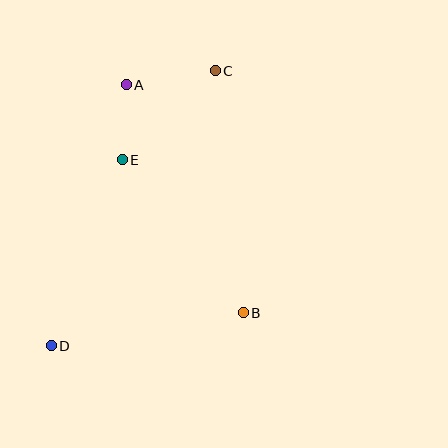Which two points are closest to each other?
Points A and E are closest to each other.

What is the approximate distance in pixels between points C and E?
The distance between C and E is approximately 129 pixels.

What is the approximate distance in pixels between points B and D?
The distance between B and D is approximately 195 pixels.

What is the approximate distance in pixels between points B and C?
The distance between B and C is approximately 244 pixels.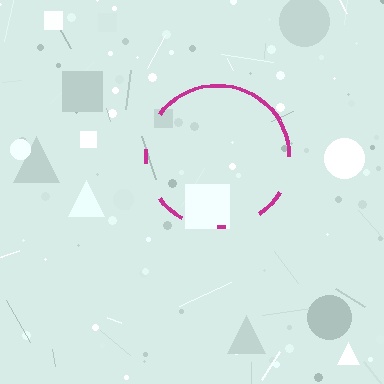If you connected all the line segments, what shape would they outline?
They would outline a circle.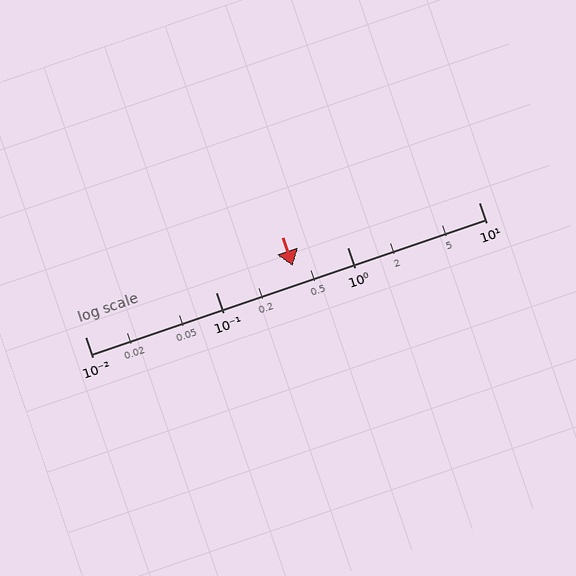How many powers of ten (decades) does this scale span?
The scale spans 3 decades, from 0.01 to 10.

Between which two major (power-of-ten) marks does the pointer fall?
The pointer is between 0.1 and 1.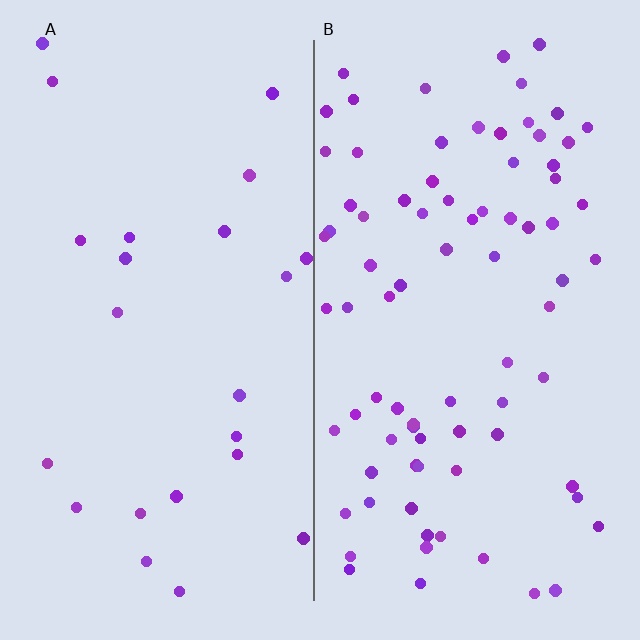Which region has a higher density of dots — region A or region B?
B (the right).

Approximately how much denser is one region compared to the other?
Approximately 3.5× — region B over region A.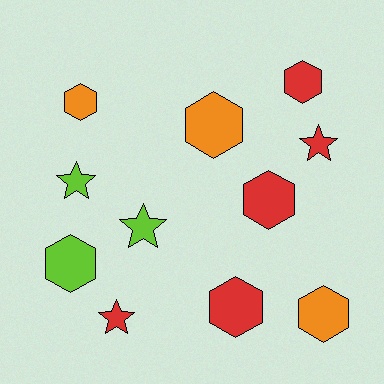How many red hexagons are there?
There are 3 red hexagons.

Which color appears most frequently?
Red, with 5 objects.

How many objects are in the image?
There are 11 objects.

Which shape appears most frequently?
Hexagon, with 7 objects.